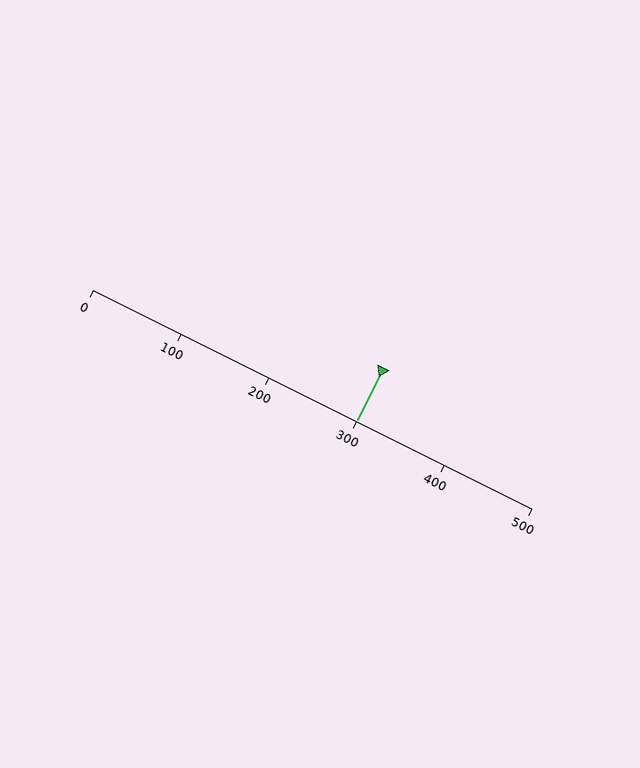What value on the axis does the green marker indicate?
The marker indicates approximately 300.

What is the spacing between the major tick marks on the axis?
The major ticks are spaced 100 apart.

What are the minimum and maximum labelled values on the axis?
The axis runs from 0 to 500.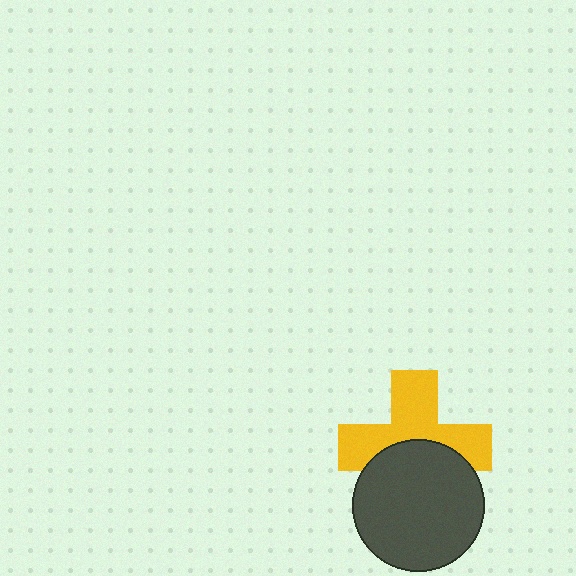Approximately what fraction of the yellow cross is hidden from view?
Roughly 41% of the yellow cross is hidden behind the dark gray circle.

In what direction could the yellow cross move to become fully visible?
The yellow cross could move up. That would shift it out from behind the dark gray circle entirely.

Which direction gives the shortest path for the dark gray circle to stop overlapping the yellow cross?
Moving down gives the shortest separation.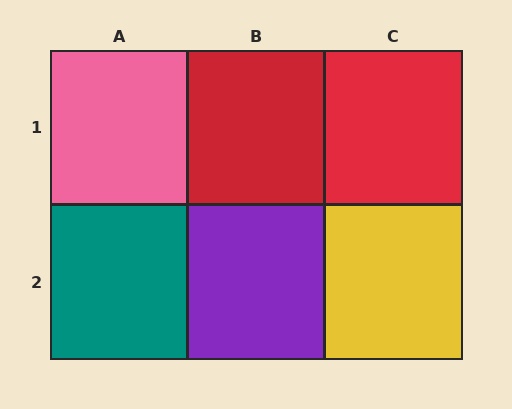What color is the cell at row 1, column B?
Red.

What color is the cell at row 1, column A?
Pink.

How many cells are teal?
1 cell is teal.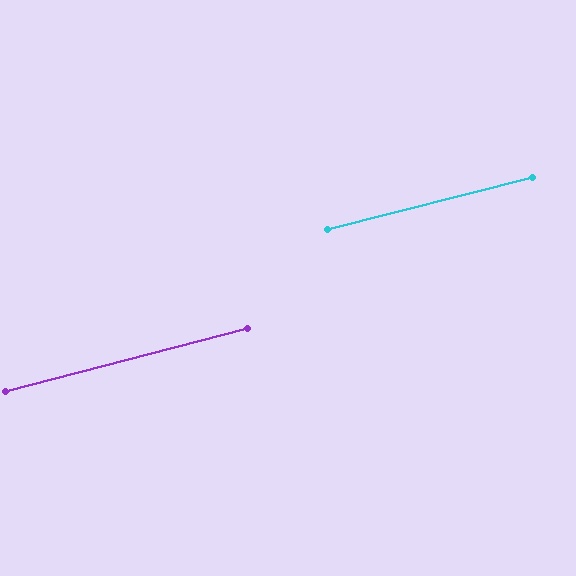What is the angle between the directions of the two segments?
Approximately 0 degrees.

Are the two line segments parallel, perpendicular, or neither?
Parallel — their directions differ by only 0.3°.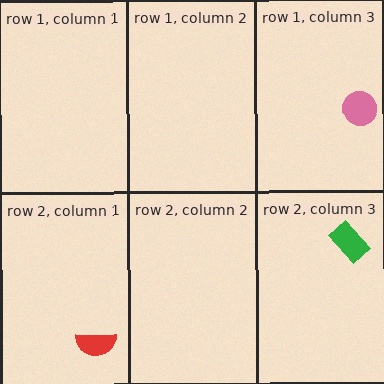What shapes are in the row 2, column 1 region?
The red semicircle.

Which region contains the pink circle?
The row 1, column 3 region.